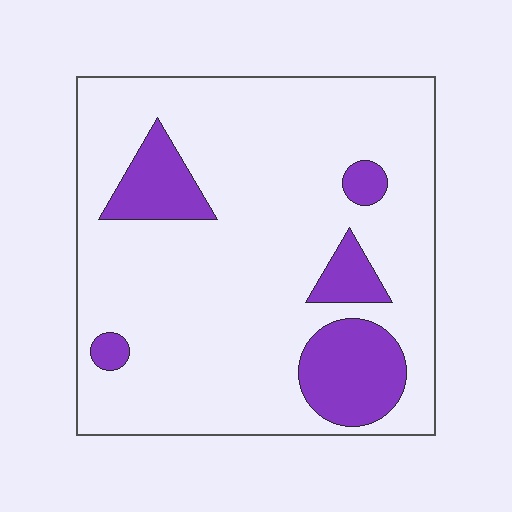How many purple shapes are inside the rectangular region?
5.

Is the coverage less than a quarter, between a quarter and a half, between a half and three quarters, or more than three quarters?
Less than a quarter.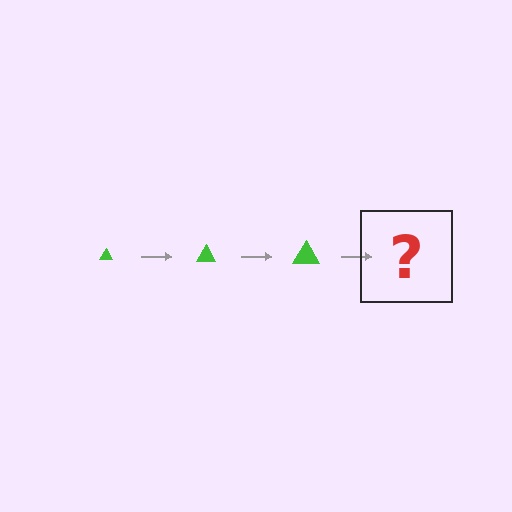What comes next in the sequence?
The next element should be a green triangle, larger than the previous one.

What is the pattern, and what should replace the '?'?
The pattern is that the triangle gets progressively larger each step. The '?' should be a green triangle, larger than the previous one.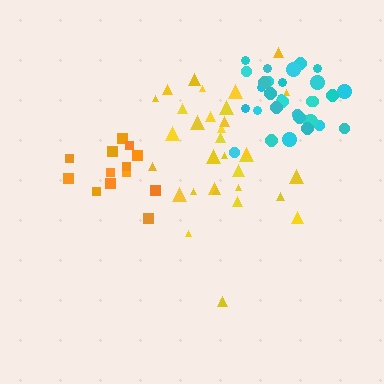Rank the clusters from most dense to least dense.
cyan, orange, yellow.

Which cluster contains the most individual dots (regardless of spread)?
Yellow (32).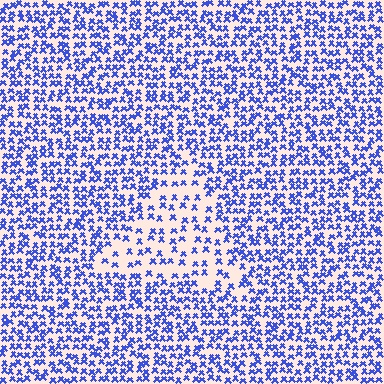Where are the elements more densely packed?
The elements are more densely packed outside the triangle boundary.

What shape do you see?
I see a triangle.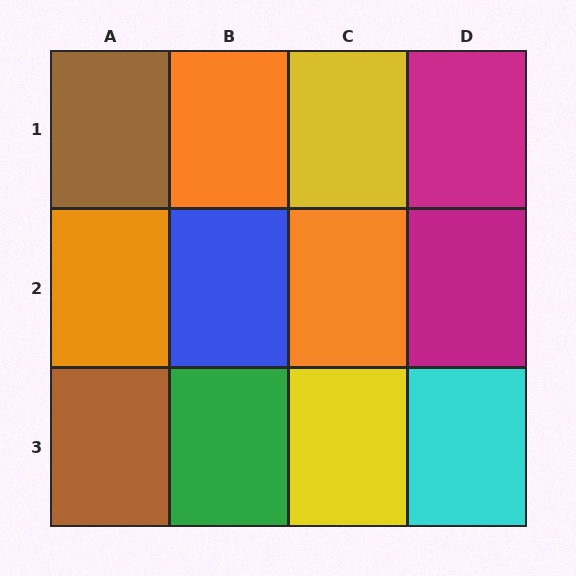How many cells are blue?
1 cell is blue.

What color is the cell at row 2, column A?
Orange.